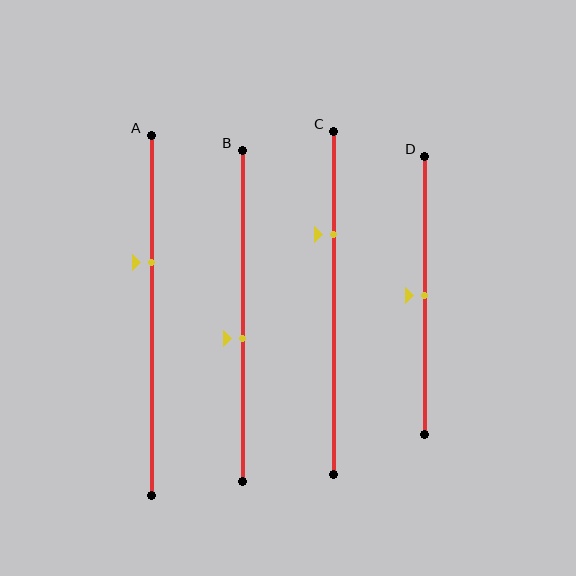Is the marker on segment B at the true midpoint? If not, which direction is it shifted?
No, the marker on segment B is shifted downward by about 7% of the segment length.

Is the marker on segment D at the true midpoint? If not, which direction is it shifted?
Yes, the marker on segment D is at the true midpoint.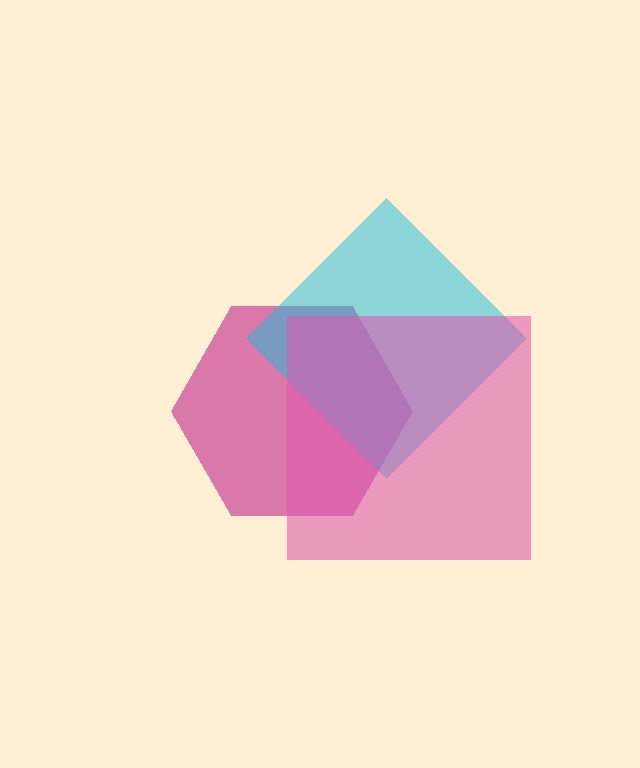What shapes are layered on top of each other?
The layered shapes are: a magenta hexagon, a cyan diamond, a pink square.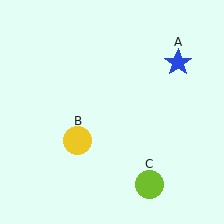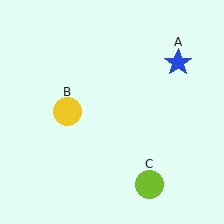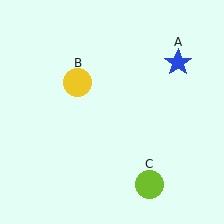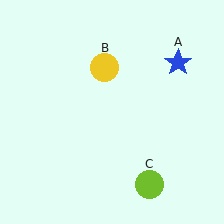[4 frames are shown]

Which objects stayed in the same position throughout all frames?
Blue star (object A) and lime circle (object C) remained stationary.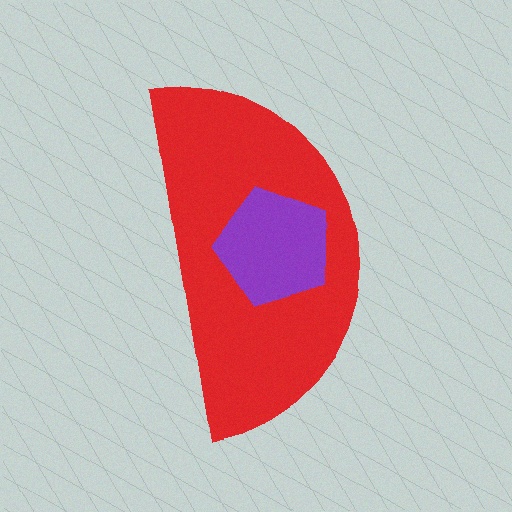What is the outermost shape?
The red semicircle.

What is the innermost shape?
The purple pentagon.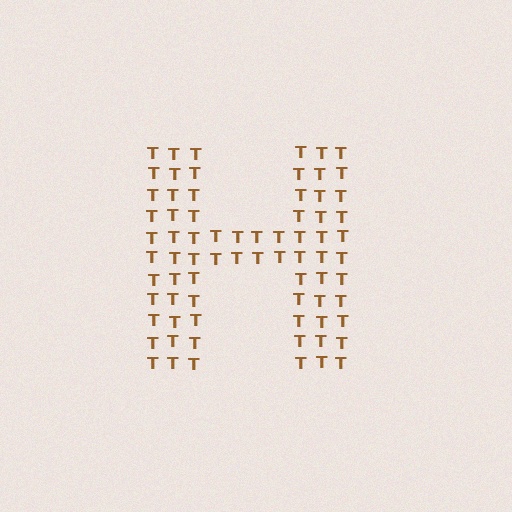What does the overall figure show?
The overall figure shows the letter H.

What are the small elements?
The small elements are letter T's.